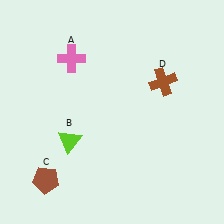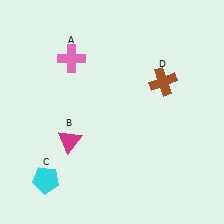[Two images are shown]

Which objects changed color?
B changed from lime to magenta. C changed from brown to cyan.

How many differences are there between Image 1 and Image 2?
There are 2 differences between the two images.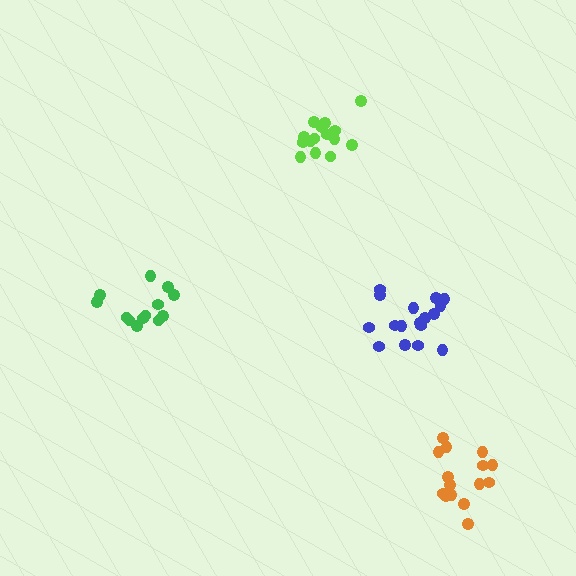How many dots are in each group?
Group 1: 17 dots, Group 2: 13 dots, Group 3: 15 dots, Group 4: 15 dots (60 total).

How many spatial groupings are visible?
There are 4 spatial groupings.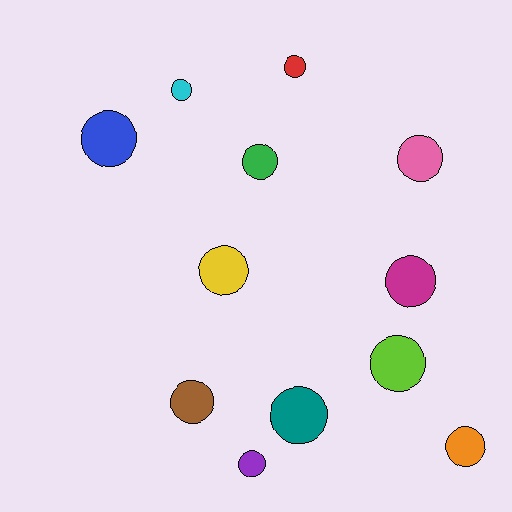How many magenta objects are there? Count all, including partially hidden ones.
There is 1 magenta object.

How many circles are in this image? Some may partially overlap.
There are 12 circles.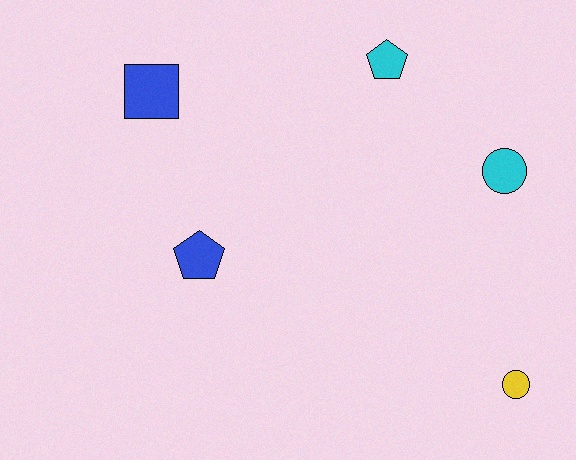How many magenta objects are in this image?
There are no magenta objects.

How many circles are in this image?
There are 2 circles.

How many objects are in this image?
There are 5 objects.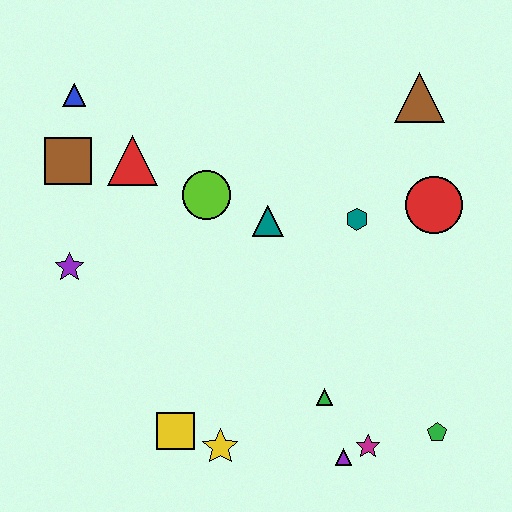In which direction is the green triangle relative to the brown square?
The green triangle is to the right of the brown square.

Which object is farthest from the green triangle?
The blue triangle is farthest from the green triangle.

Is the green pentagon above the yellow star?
Yes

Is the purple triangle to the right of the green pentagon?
No